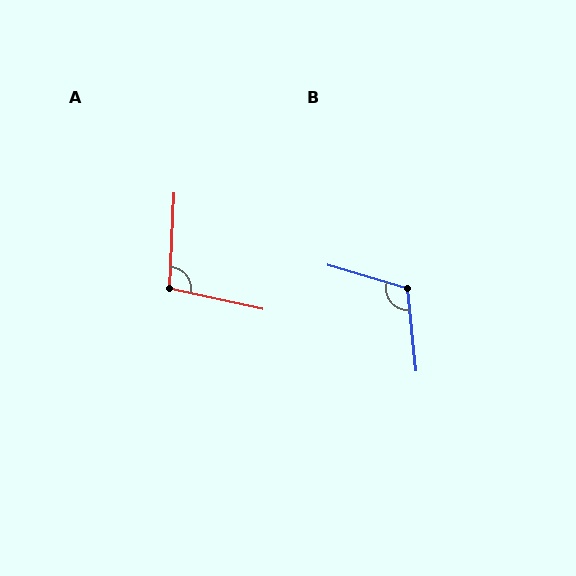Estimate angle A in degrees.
Approximately 99 degrees.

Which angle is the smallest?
A, at approximately 99 degrees.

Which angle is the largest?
B, at approximately 113 degrees.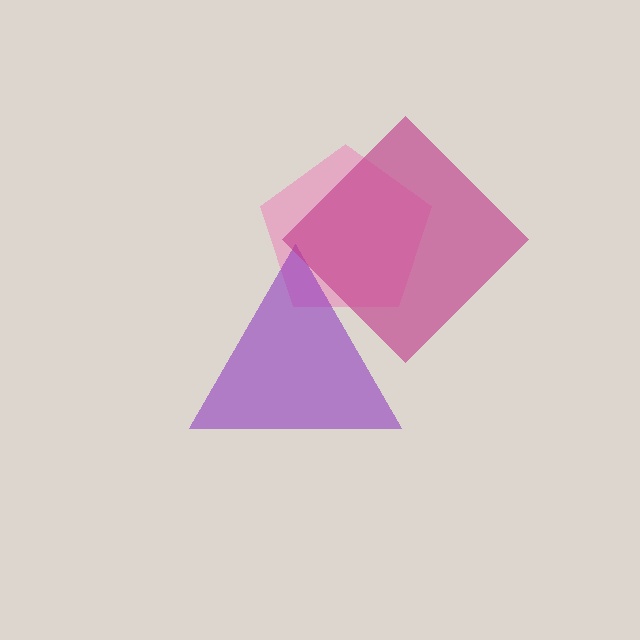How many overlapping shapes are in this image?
There are 3 overlapping shapes in the image.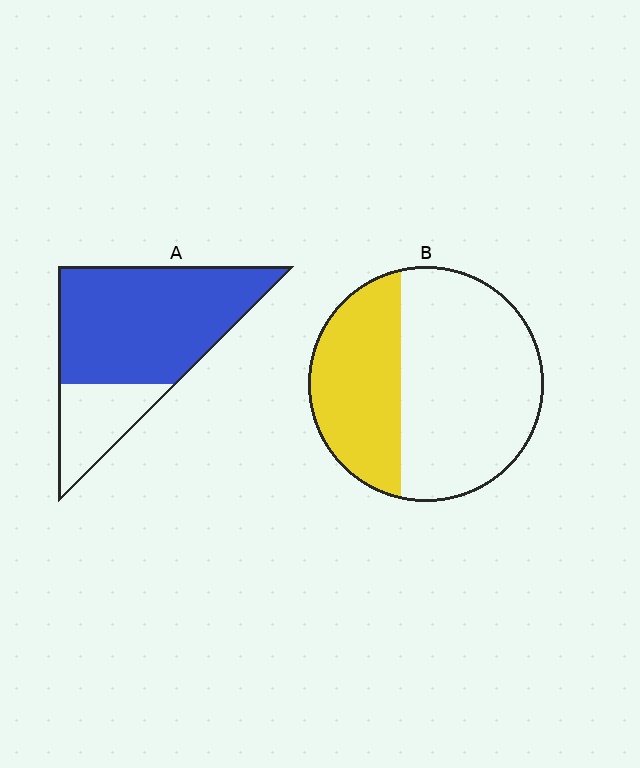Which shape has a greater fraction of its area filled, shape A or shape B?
Shape A.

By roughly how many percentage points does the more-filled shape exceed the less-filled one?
By roughly 40 percentage points (A over B).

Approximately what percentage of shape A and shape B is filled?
A is approximately 75% and B is approximately 35%.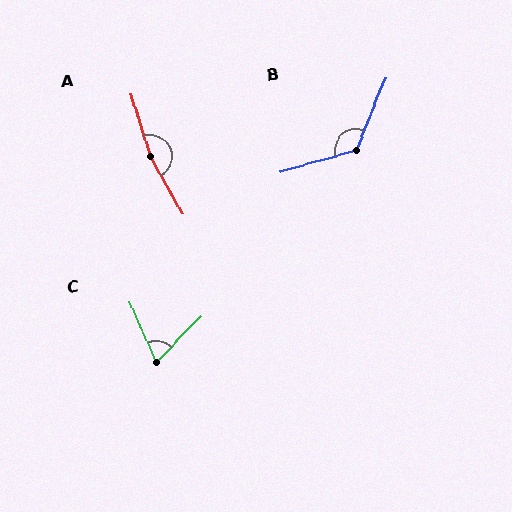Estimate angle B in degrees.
Approximately 128 degrees.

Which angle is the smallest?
C, at approximately 67 degrees.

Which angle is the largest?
A, at approximately 168 degrees.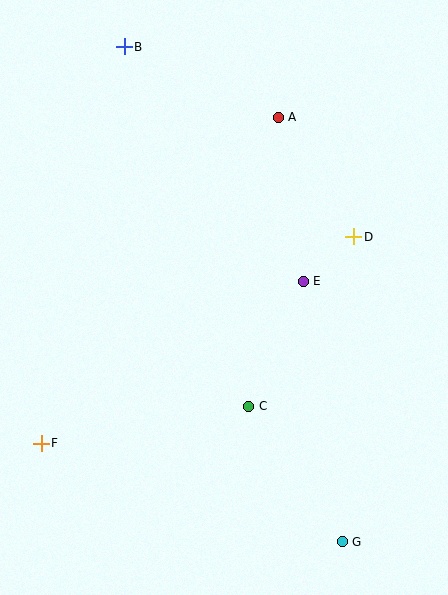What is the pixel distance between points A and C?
The distance between A and C is 291 pixels.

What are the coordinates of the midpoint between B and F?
The midpoint between B and F is at (83, 245).